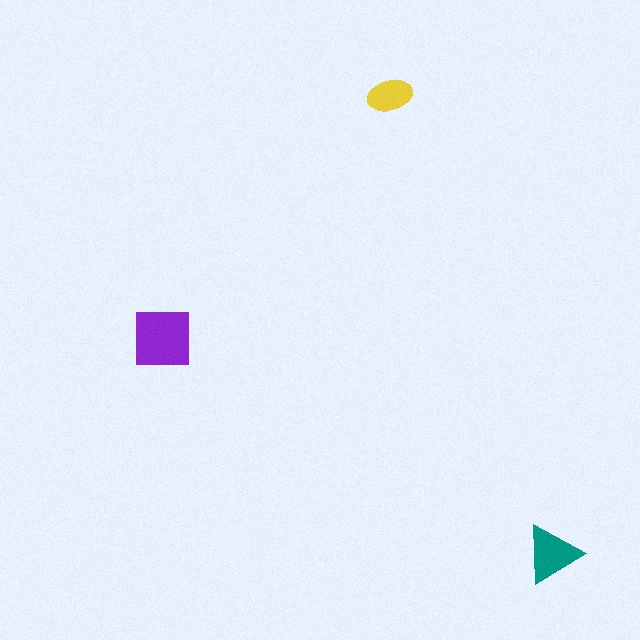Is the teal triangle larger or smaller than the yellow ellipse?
Larger.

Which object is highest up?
The yellow ellipse is topmost.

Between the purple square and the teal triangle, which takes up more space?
The purple square.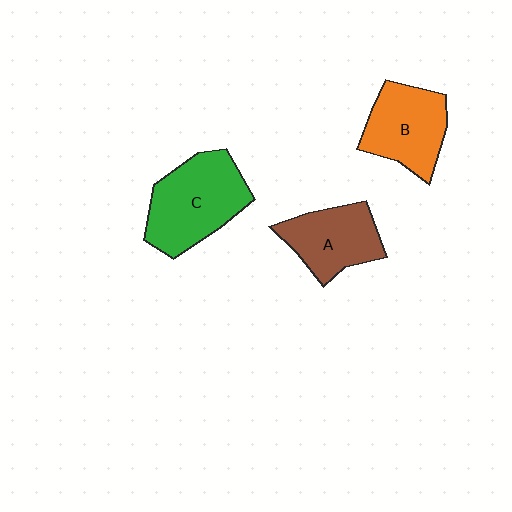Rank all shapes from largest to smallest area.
From largest to smallest: C (green), B (orange), A (brown).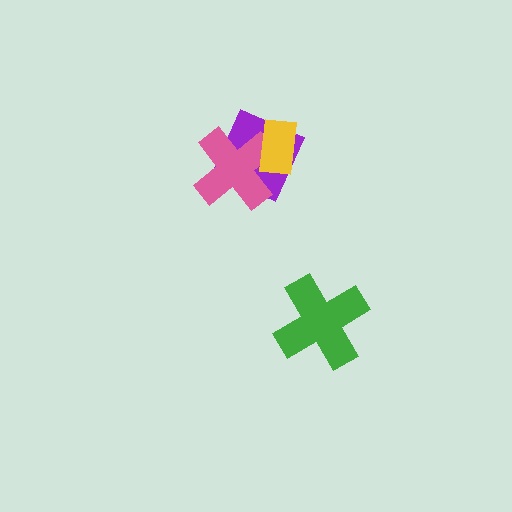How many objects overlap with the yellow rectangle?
2 objects overlap with the yellow rectangle.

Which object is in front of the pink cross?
The yellow rectangle is in front of the pink cross.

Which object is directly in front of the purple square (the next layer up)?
The pink cross is directly in front of the purple square.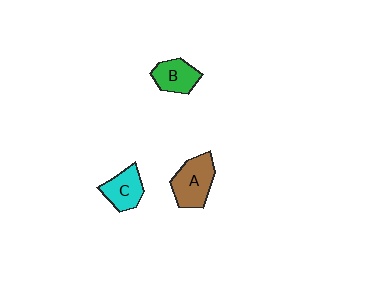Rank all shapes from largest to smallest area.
From largest to smallest: A (brown), B (green), C (cyan).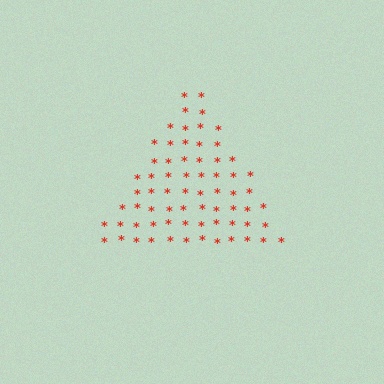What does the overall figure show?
The overall figure shows a triangle.